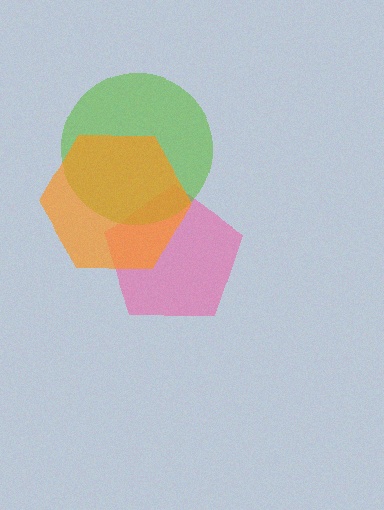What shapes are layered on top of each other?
The layered shapes are: a pink pentagon, a lime circle, an orange hexagon.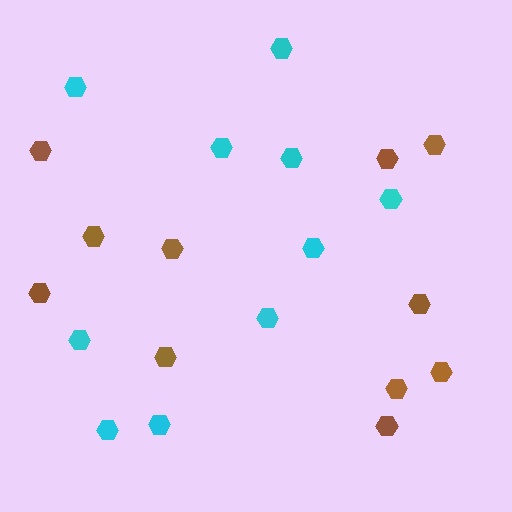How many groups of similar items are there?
There are 2 groups: one group of cyan hexagons (10) and one group of brown hexagons (11).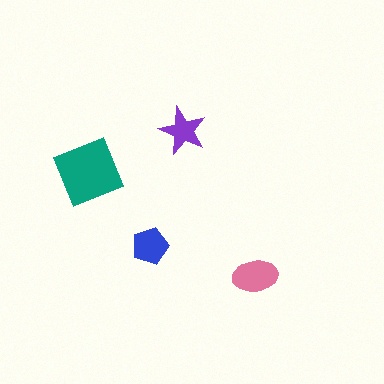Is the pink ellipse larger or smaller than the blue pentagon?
Larger.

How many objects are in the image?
There are 4 objects in the image.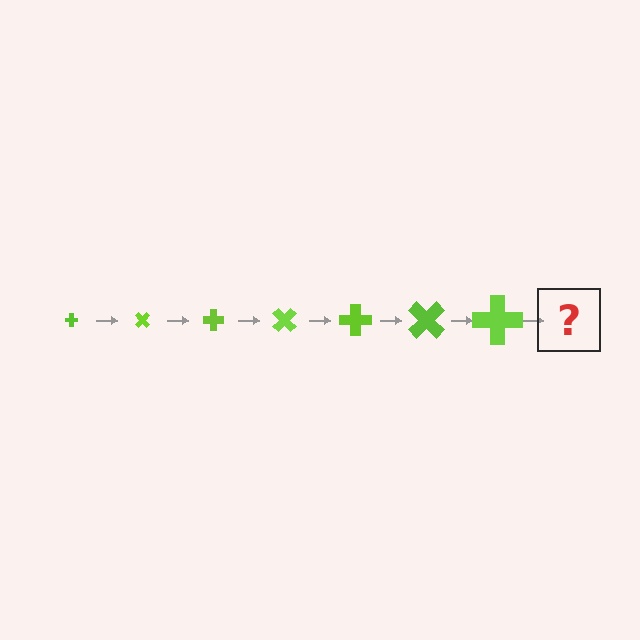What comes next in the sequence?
The next element should be a cross, larger than the previous one and rotated 315 degrees from the start.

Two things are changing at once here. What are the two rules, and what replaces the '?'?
The two rules are that the cross grows larger each step and it rotates 45 degrees each step. The '?' should be a cross, larger than the previous one and rotated 315 degrees from the start.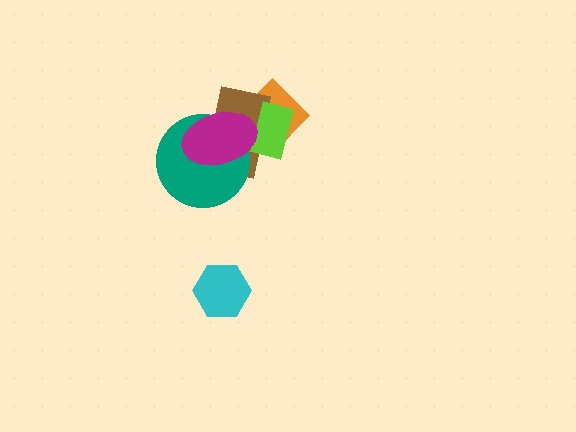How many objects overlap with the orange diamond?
3 objects overlap with the orange diamond.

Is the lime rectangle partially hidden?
Yes, it is partially covered by another shape.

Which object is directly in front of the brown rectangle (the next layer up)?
The teal circle is directly in front of the brown rectangle.